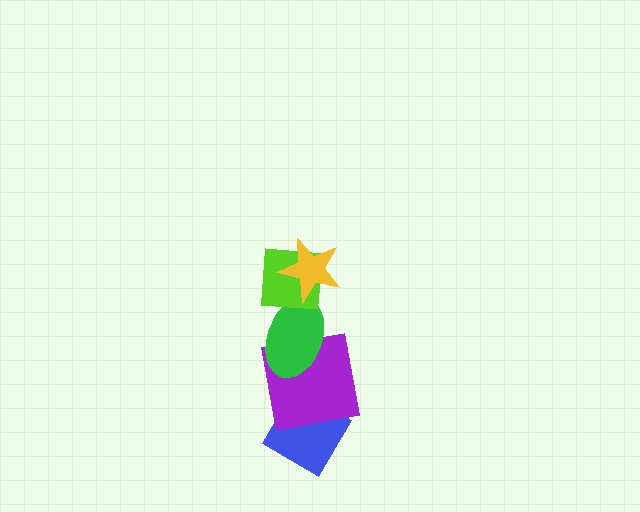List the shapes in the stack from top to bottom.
From top to bottom: the yellow star, the lime square, the green ellipse, the purple square, the blue diamond.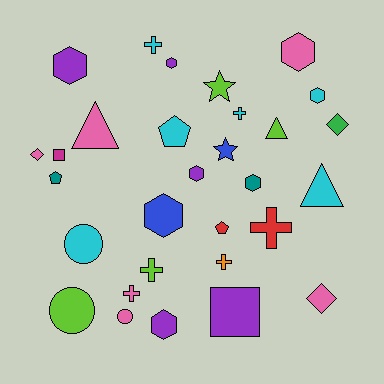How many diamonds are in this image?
There are 3 diamonds.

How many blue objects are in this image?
There are 2 blue objects.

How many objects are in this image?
There are 30 objects.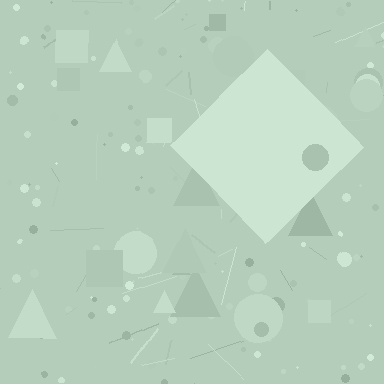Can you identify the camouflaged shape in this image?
The camouflaged shape is a diamond.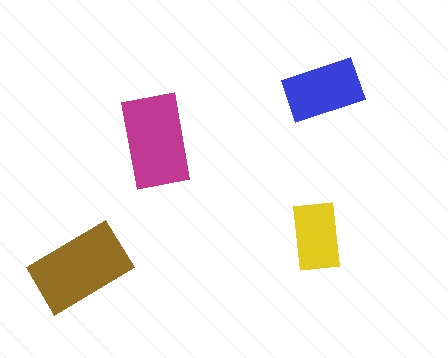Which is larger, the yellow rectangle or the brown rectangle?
The brown one.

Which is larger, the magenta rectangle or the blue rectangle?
The magenta one.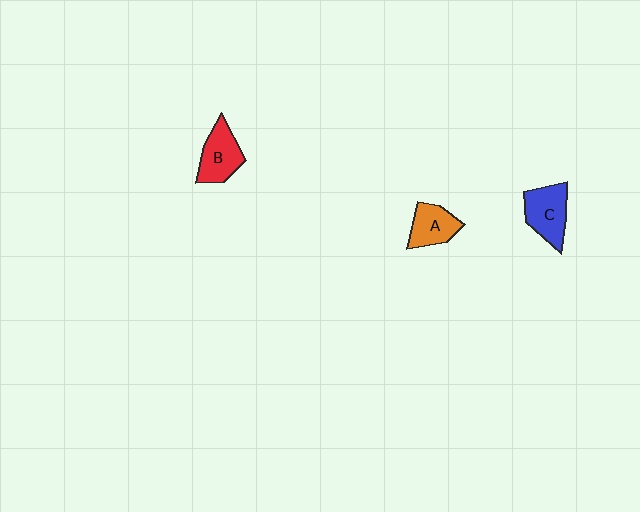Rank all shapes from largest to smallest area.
From largest to smallest: C (blue), B (red), A (orange).